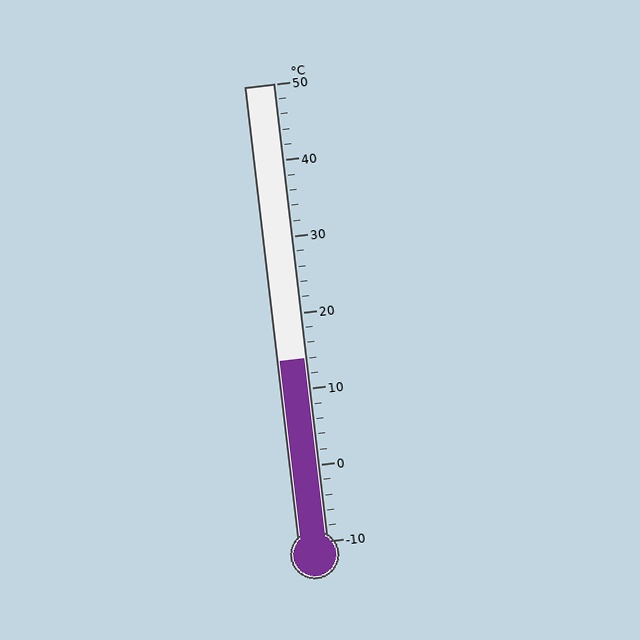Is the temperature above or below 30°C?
The temperature is below 30°C.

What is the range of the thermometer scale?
The thermometer scale ranges from -10°C to 50°C.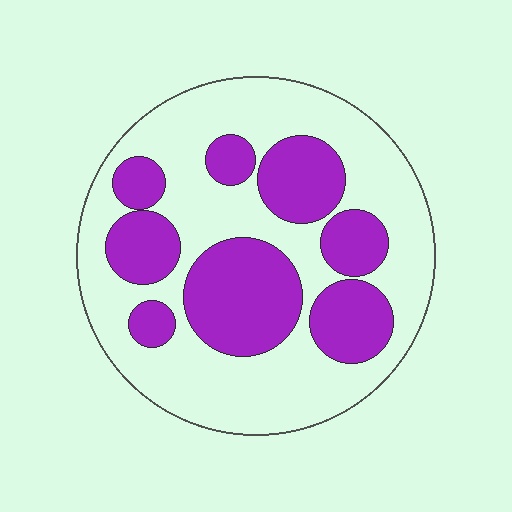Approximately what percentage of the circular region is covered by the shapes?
Approximately 35%.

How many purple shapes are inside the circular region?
8.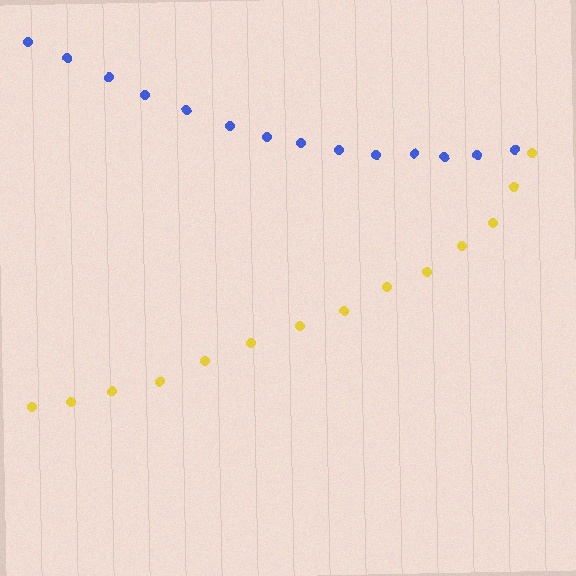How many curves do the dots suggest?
There are 2 distinct paths.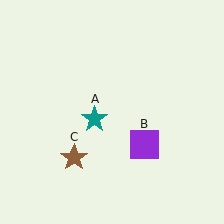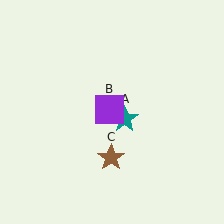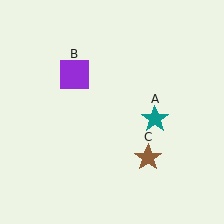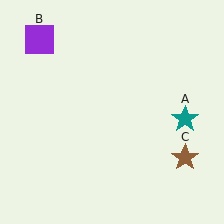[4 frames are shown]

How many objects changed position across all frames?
3 objects changed position: teal star (object A), purple square (object B), brown star (object C).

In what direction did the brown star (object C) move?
The brown star (object C) moved right.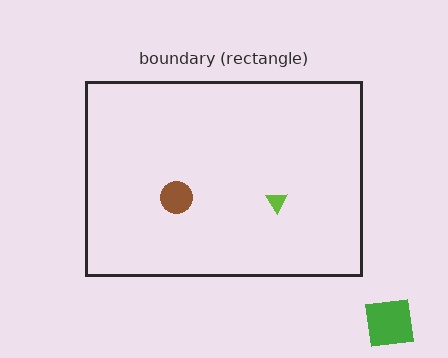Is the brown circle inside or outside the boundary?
Inside.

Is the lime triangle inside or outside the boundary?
Inside.